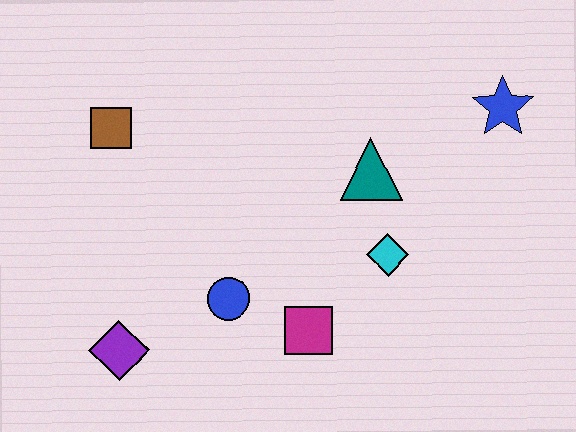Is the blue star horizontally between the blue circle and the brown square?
No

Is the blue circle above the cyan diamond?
No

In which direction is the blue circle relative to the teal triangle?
The blue circle is to the left of the teal triangle.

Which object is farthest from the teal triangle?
The purple diamond is farthest from the teal triangle.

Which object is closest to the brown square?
The blue circle is closest to the brown square.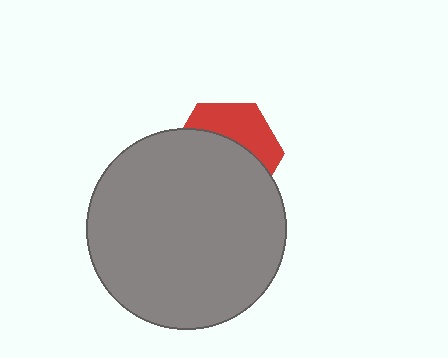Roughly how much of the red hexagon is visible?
A small part of it is visible (roughly 37%).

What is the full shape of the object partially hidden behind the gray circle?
The partially hidden object is a red hexagon.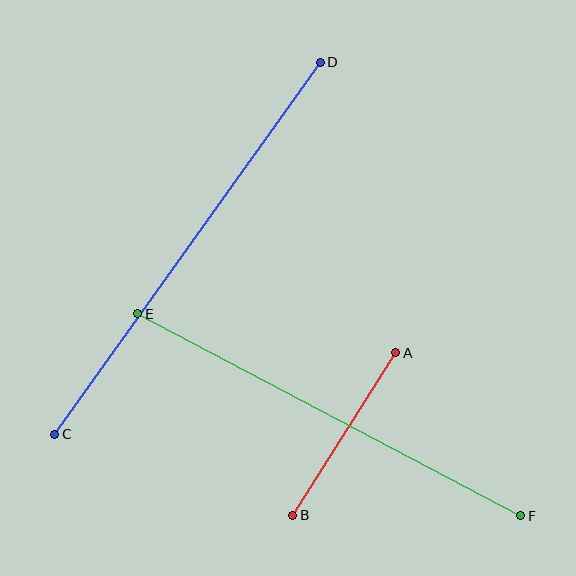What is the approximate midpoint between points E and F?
The midpoint is at approximately (329, 415) pixels.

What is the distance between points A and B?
The distance is approximately 192 pixels.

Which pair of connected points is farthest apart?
Points C and D are farthest apart.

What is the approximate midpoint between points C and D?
The midpoint is at approximately (187, 248) pixels.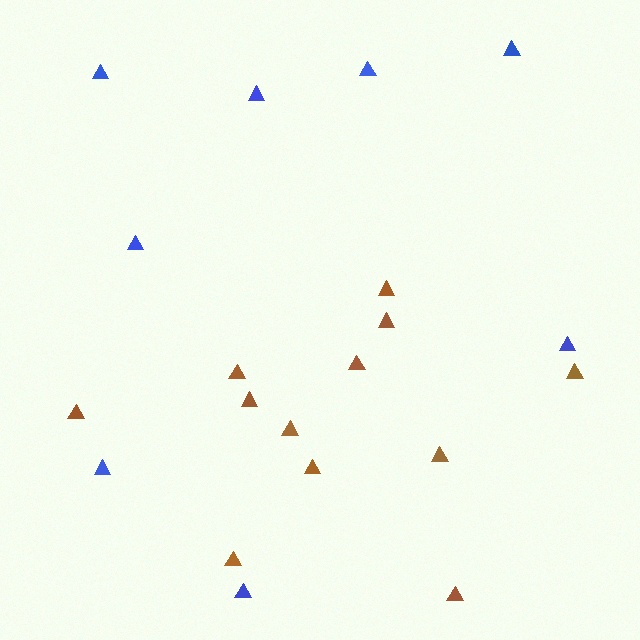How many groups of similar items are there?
There are 2 groups: one group of blue triangles (8) and one group of brown triangles (12).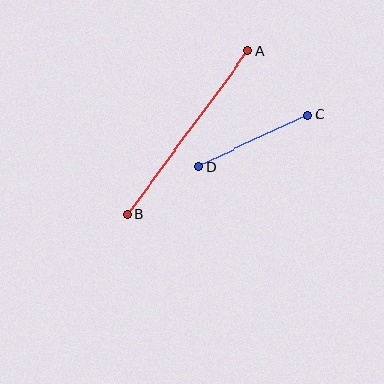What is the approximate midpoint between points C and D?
The midpoint is at approximately (253, 141) pixels.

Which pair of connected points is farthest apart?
Points A and B are farthest apart.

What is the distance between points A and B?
The distance is approximately 203 pixels.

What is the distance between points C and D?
The distance is approximately 121 pixels.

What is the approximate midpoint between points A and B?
The midpoint is at approximately (188, 133) pixels.